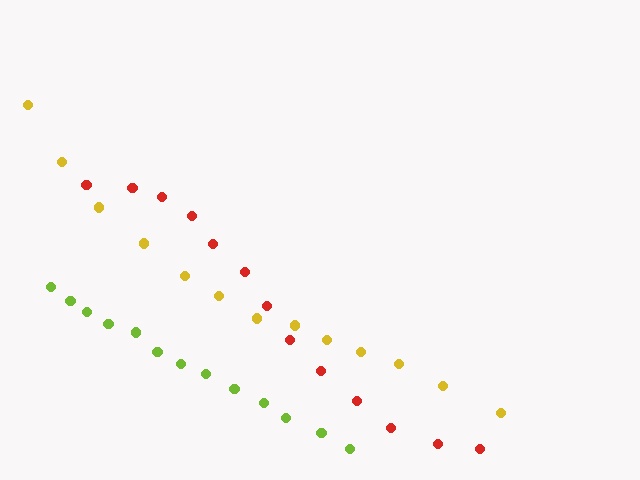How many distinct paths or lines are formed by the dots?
There are 3 distinct paths.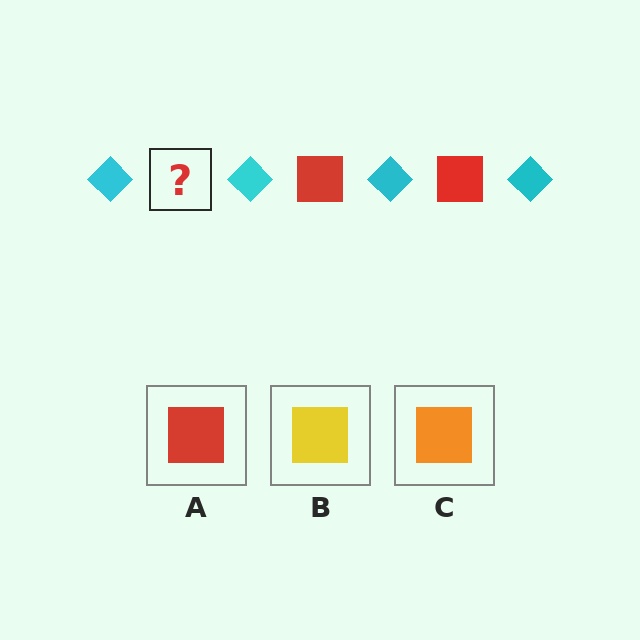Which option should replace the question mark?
Option A.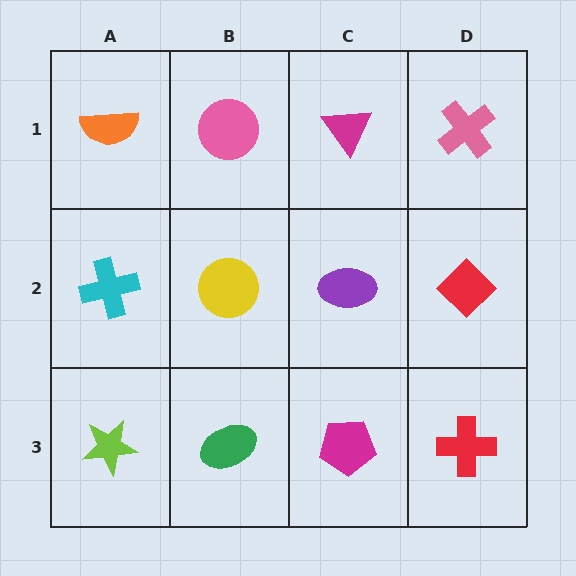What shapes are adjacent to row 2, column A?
An orange semicircle (row 1, column A), a lime star (row 3, column A), a yellow circle (row 2, column B).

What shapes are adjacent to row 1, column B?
A yellow circle (row 2, column B), an orange semicircle (row 1, column A), a magenta triangle (row 1, column C).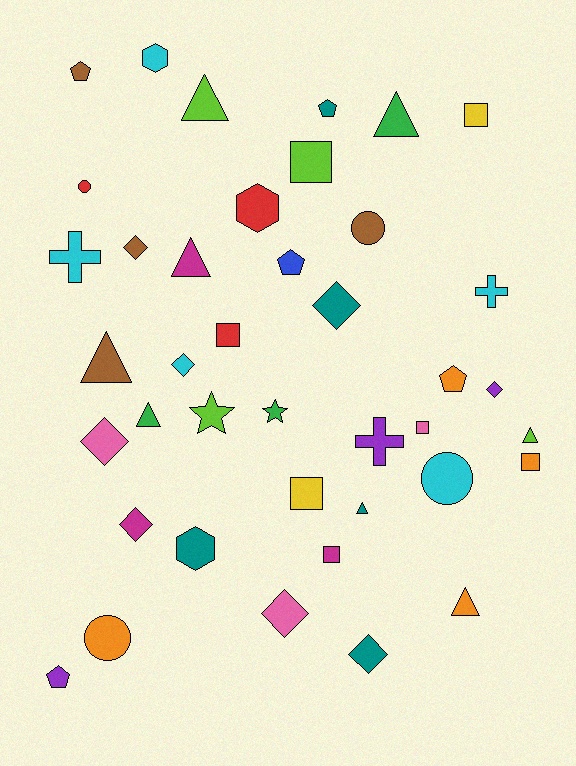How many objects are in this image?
There are 40 objects.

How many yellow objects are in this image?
There are 2 yellow objects.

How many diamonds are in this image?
There are 8 diamonds.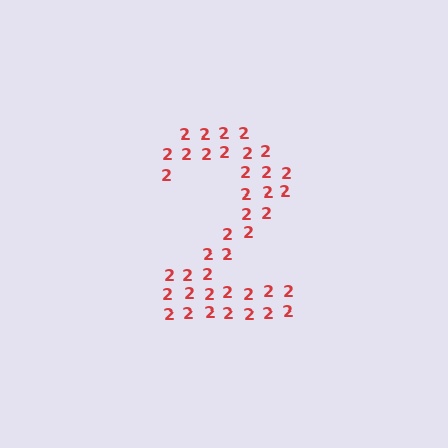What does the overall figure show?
The overall figure shows the digit 2.